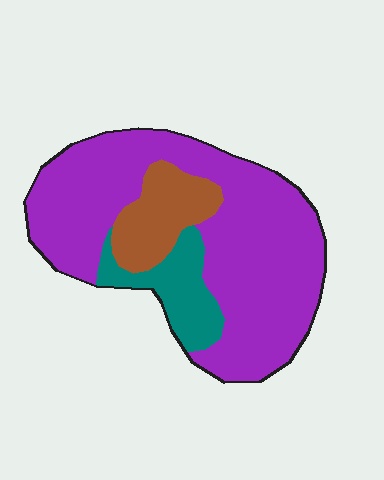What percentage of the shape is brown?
Brown takes up about one eighth (1/8) of the shape.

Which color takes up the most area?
Purple, at roughly 70%.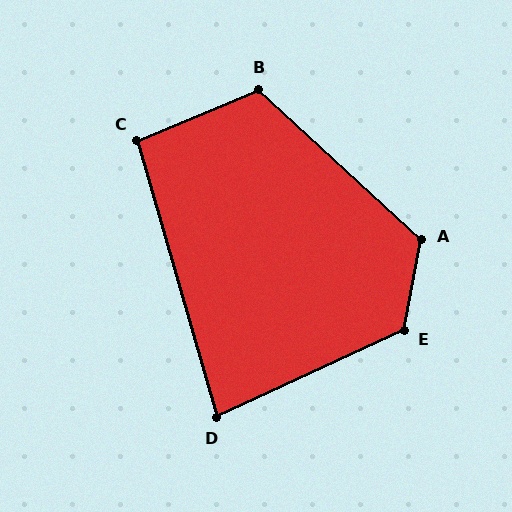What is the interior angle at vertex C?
Approximately 96 degrees (obtuse).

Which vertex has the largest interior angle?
E, at approximately 125 degrees.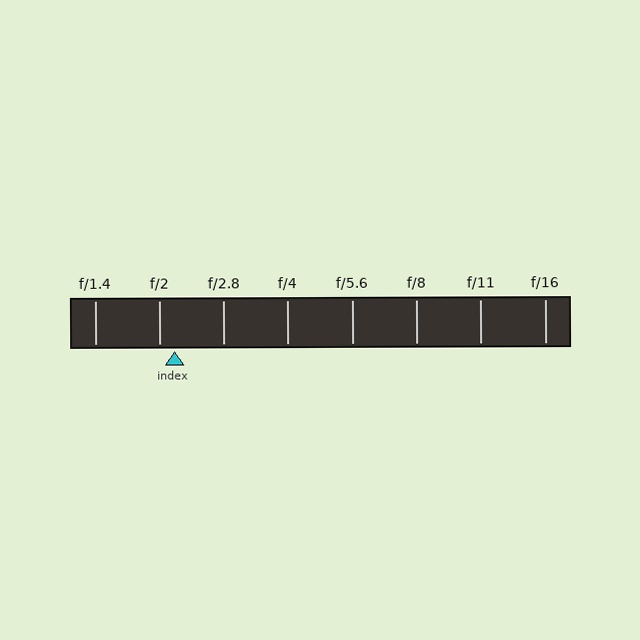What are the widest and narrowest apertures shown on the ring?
The widest aperture shown is f/1.4 and the narrowest is f/16.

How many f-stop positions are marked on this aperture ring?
There are 8 f-stop positions marked.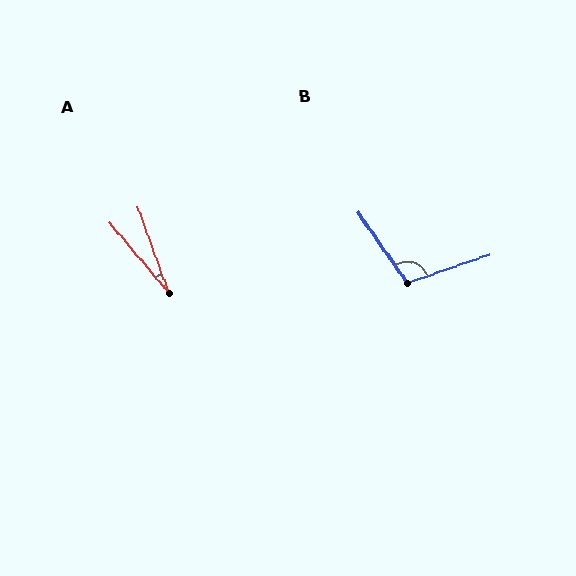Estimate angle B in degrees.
Approximately 106 degrees.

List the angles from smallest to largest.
A (20°), B (106°).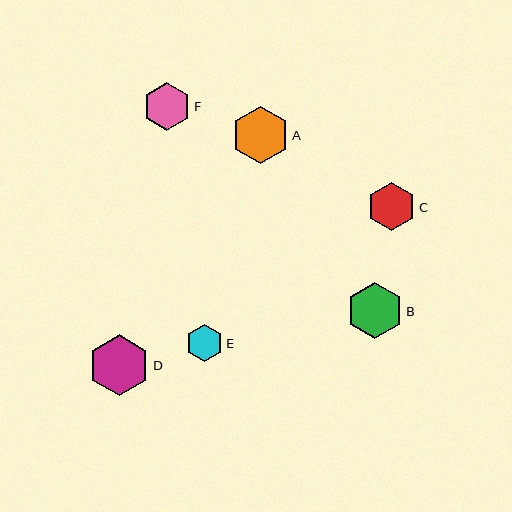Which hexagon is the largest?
Hexagon D is the largest with a size of approximately 61 pixels.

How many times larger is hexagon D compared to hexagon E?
Hexagon D is approximately 1.6 times the size of hexagon E.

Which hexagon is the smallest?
Hexagon E is the smallest with a size of approximately 37 pixels.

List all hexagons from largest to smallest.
From largest to smallest: D, A, B, C, F, E.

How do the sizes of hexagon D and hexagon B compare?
Hexagon D and hexagon B are approximately the same size.